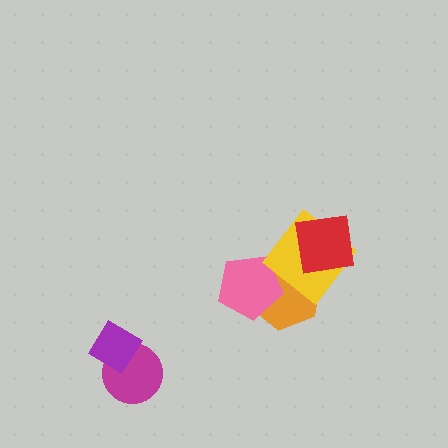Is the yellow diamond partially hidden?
Yes, it is partially covered by another shape.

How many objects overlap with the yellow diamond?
3 objects overlap with the yellow diamond.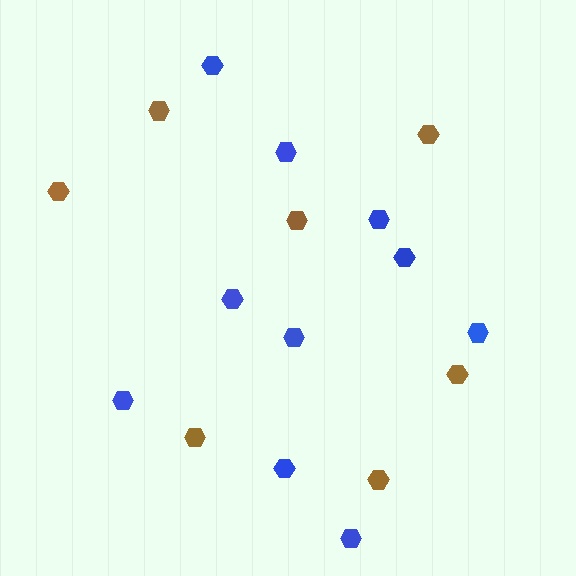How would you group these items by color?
There are 2 groups: one group of blue hexagons (10) and one group of brown hexagons (7).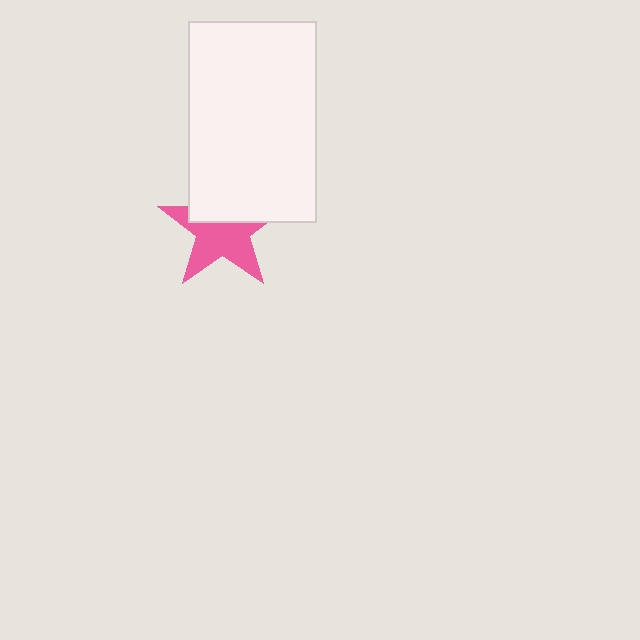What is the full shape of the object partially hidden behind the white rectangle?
The partially hidden object is a pink star.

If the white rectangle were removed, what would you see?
You would see the complete pink star.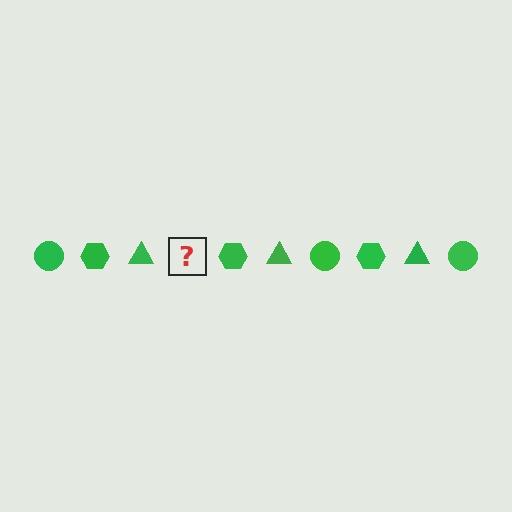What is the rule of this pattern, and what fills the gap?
The rule is that the pattern cycles through circle, hexagon, triangle shapes in green. The gap should be filled with a green circle.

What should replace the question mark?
The question mark should be replaced with a green circle.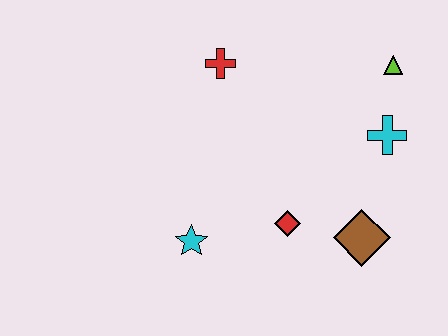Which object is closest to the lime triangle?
The cyan cross is closest to the lime triangle.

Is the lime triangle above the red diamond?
Yes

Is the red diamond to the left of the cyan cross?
Yes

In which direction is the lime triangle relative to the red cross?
The lime triangle is to the right of the red cross.